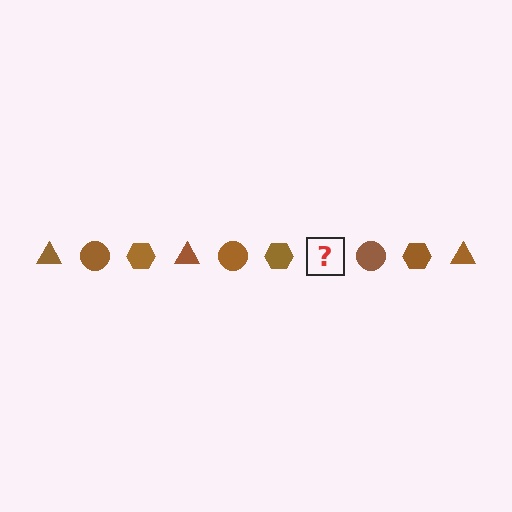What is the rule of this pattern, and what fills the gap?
The rule is that the pattern cycles through triangle, circle, hexagon shapes in brown. The gap should be filled with a brown triangle.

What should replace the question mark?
The question mark should be replaced with a brown triangle.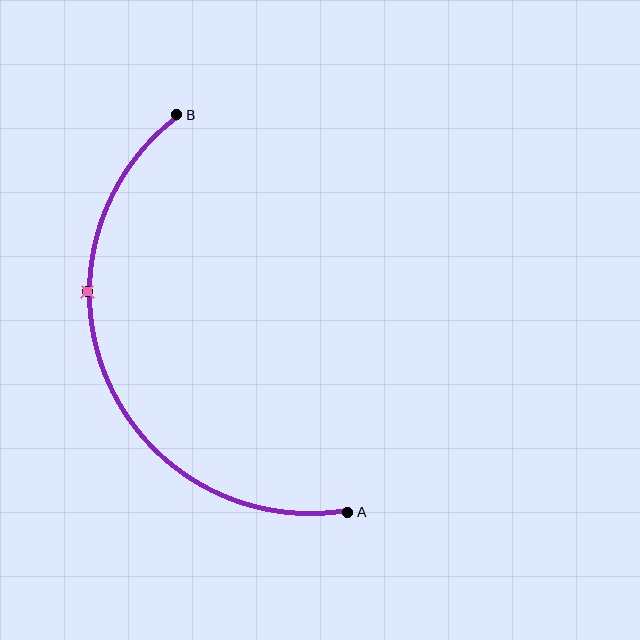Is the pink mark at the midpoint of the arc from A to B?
No. The pink mark lies on the arc but is closer to endpoint B. The arc midpoint would be at the point on the curve equidistant along the arc from both A and B.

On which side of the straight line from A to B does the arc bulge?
The arc bulges to the left of the straight line connecting A and B.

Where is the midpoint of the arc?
The arc midpoint is the point on the curve farthest from the straight line joining A and B. It sits to the left of that line.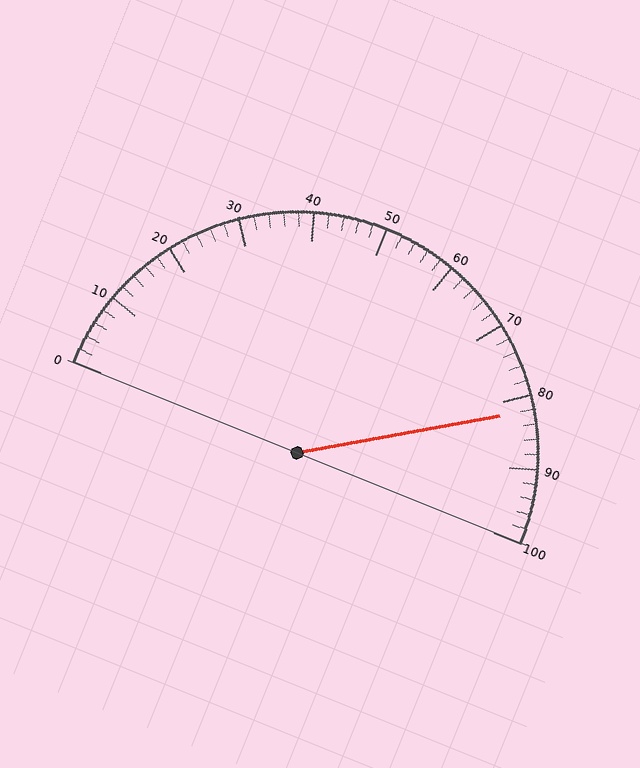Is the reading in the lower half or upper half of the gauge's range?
The reading is in the upper half of the range (0 to 100).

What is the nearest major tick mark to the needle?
The nearest major tick mark is 80.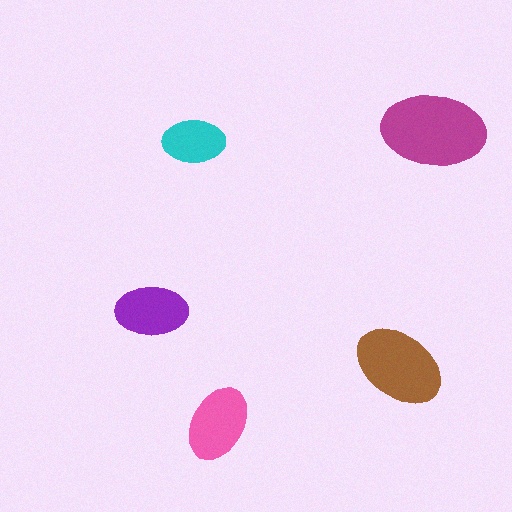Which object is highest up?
The magenta ellipse is topmost.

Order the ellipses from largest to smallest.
the magenta one, the brown one, the pink one, the purple one, the cyan one.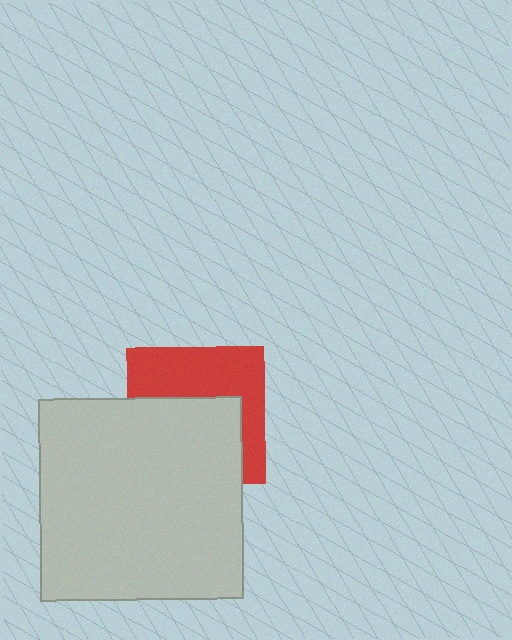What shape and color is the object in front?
The object in front is a light gray square.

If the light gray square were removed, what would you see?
You would see the complete red square.